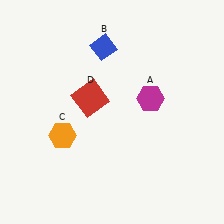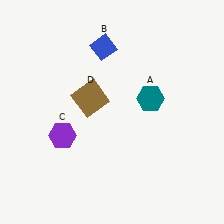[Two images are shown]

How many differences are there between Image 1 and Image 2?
There are 3 differences between the two images.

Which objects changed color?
A changed from magenta to teal. C changed from orange to purple. D changed from red to brown.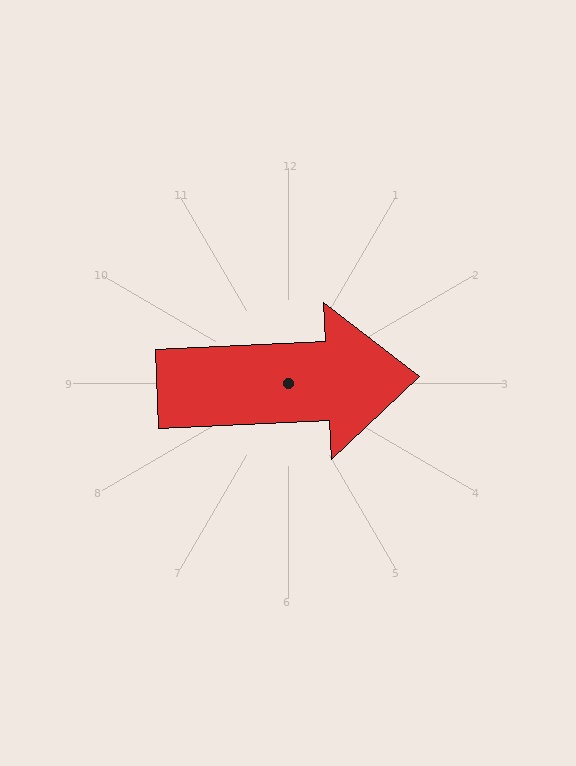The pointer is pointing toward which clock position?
Roughly 3 o'clock.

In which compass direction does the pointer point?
East.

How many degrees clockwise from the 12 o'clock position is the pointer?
Approximately 87 degrees.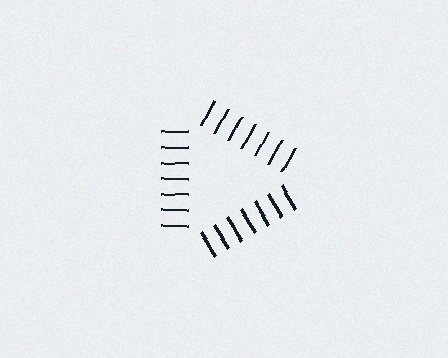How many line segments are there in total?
21 — 7 along each of the 3 edges.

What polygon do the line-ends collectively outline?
An illusory triangle — the line segments terminate on its edges but no continuous stroke is drawn.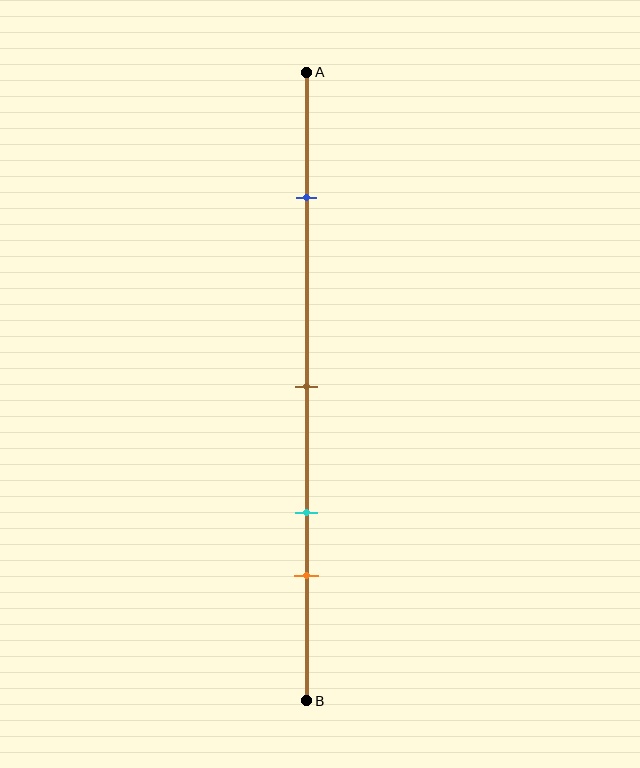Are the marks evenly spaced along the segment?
No, the marks are not evenly spaced.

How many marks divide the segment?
There are 4 marks dividing the segment.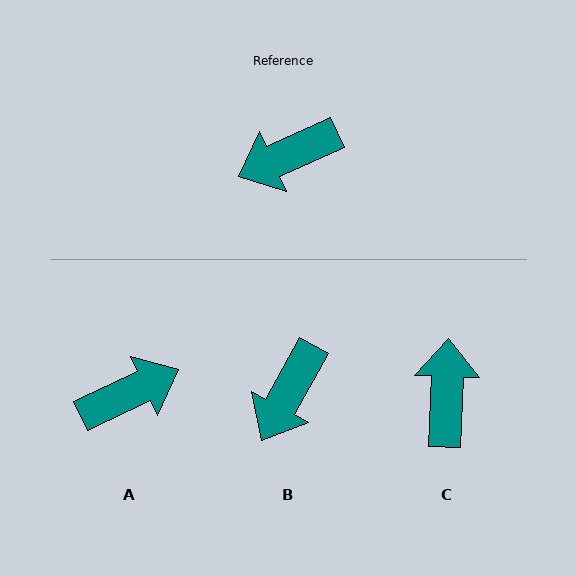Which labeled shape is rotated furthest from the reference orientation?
A, about 179 degrees away.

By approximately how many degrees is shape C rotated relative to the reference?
Approximately 117 degrees clockwise.